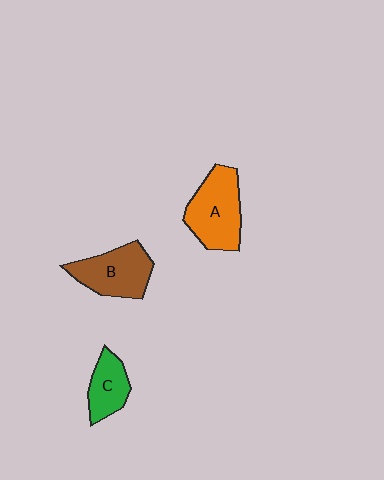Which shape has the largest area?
Shape A (orange).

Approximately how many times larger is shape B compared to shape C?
Approximately 1.5 times.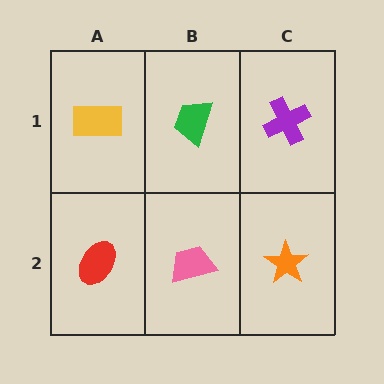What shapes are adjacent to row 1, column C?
An orange star (row 2, column C), a green trapezoid (row 1, column B).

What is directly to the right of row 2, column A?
A pink trapezoid.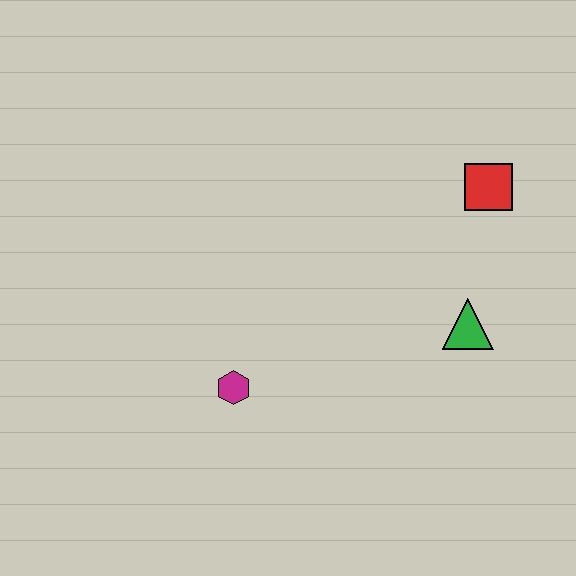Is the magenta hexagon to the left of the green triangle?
Yes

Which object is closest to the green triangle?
The red square is closest to the green triangle.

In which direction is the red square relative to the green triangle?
The red square is above the green triangle.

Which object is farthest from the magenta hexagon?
The red square is farthest from the magenta hexagon.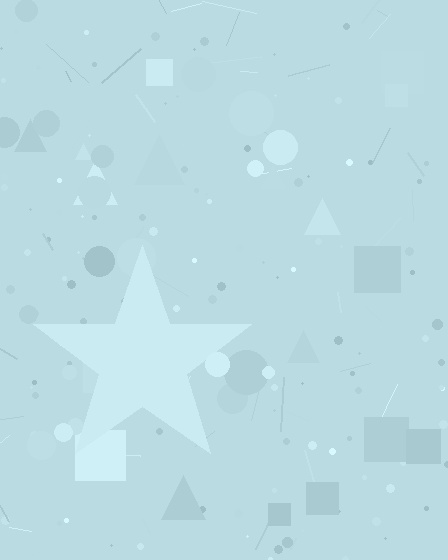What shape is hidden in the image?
A star is hidden in the image.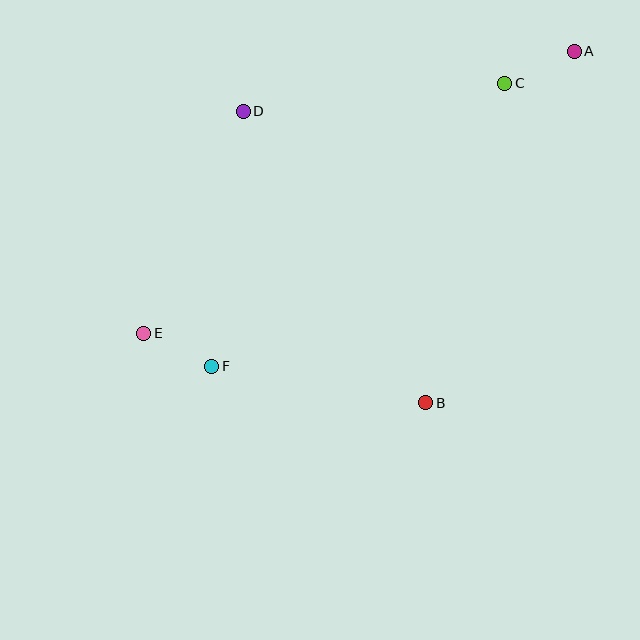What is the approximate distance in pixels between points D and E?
The distance between D and E is approximately 243 pixels.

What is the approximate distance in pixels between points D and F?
The distance between D and F is approximately 257 pixels.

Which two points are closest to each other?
Points E and F are closest to each other.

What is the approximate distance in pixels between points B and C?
The distance between B and C is approximately 329 pixels.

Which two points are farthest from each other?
Points A and E are farthest from each other.